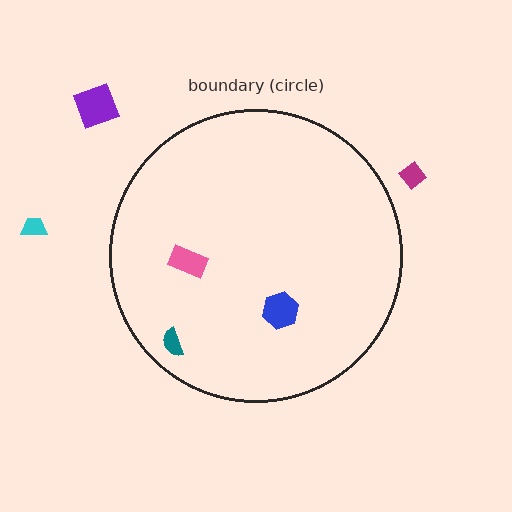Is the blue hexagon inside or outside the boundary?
Inside.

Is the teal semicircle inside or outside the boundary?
Inside.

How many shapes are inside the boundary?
3 inside, 3 outside.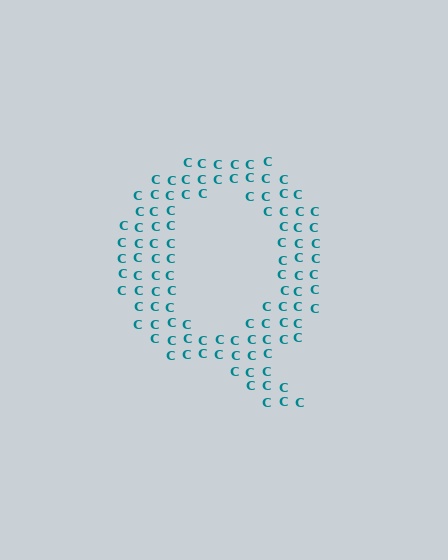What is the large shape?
The large shape is the letter Q.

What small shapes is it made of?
It is made of small letter C's.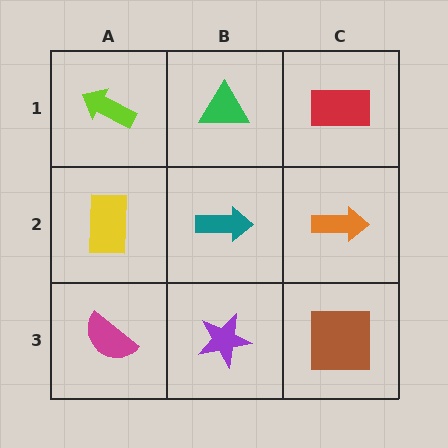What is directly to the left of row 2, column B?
A yellow rectangle.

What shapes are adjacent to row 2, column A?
A lime arrow (row 1, column A), a magenta semicircle (row 3, column A), a teal arrow (row 2, column B).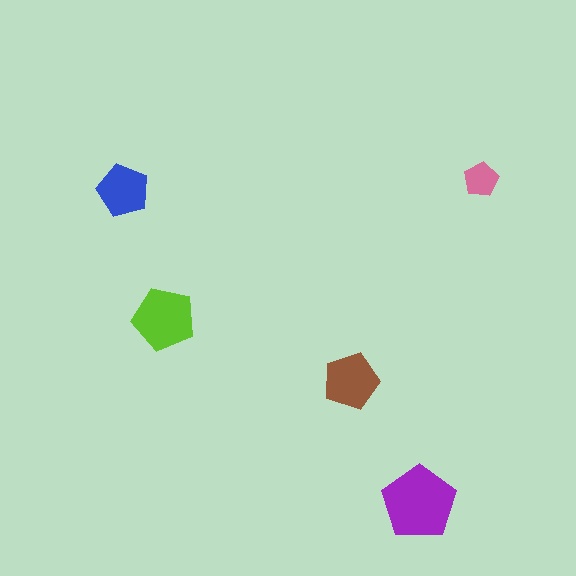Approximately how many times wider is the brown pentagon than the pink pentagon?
About 1.5 times wider.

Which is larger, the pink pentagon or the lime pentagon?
The lime one.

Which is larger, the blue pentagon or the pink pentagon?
The blue one.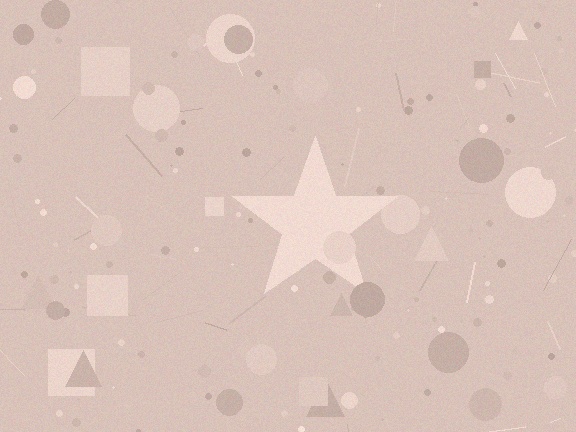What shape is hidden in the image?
A star is hidden in the image.